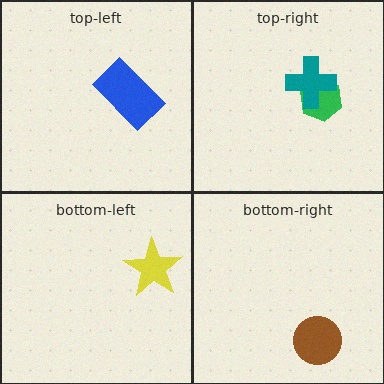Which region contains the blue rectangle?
The top-left region.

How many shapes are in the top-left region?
1.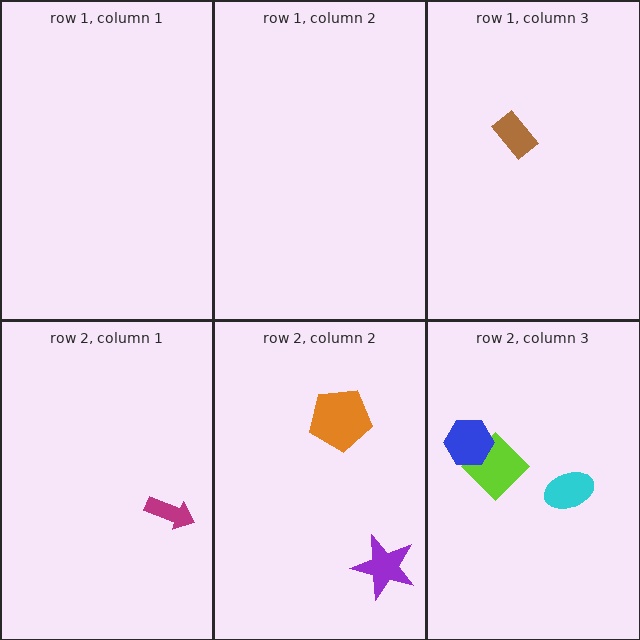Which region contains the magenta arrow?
The row 2, column 1 region.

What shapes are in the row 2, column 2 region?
The purple star, the orange pentagon.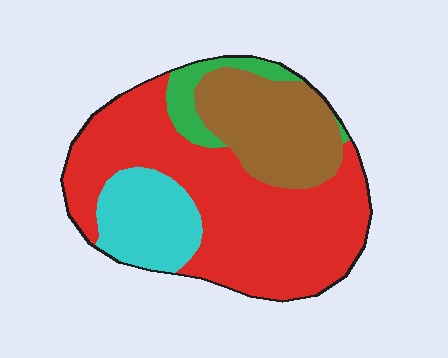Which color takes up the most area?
Red, at roughly 55%.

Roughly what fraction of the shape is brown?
Brown covers roughly 20% of the shape.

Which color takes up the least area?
Green, at roughly 5%.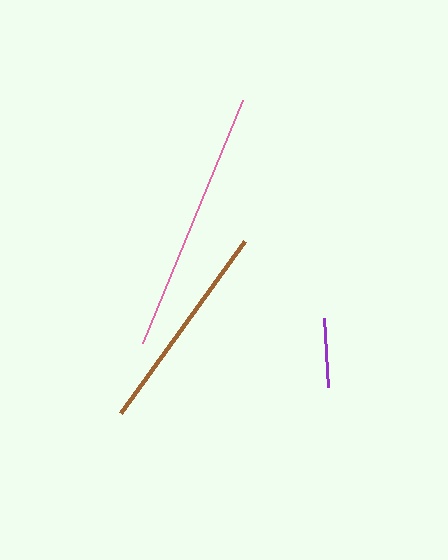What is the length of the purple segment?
The purple segment is approximately 69 pixels long.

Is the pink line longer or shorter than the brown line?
The pink line is longer than the brown line.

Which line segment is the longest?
The pink line is the longest at approximately 263 pixels.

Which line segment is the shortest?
The purple line is the shortest at approximately 69 pixels.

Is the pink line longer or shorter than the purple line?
The pink line is longer than the purple line.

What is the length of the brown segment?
The brown segment is approximately 212 pixels long.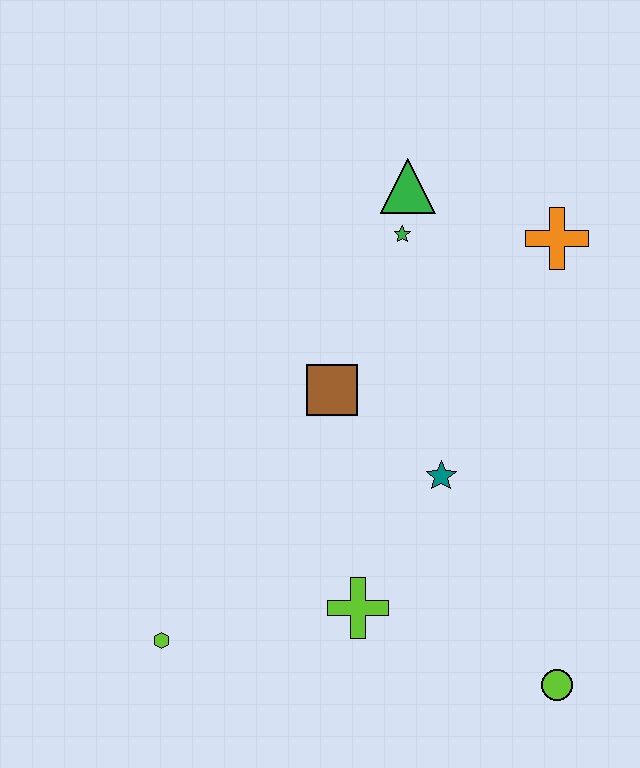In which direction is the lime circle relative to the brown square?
The lime circle is below the brown square.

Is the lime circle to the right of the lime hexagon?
Yes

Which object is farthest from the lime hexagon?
The orange cross is farthest from the lime hexagon.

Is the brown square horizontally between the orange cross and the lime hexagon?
Yes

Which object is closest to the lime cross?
The teal star is closest to the lime cross.